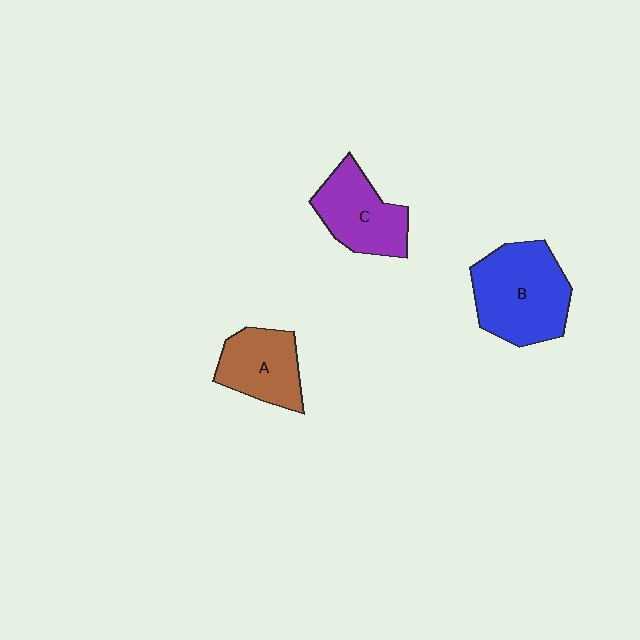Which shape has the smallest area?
Shape A (brown).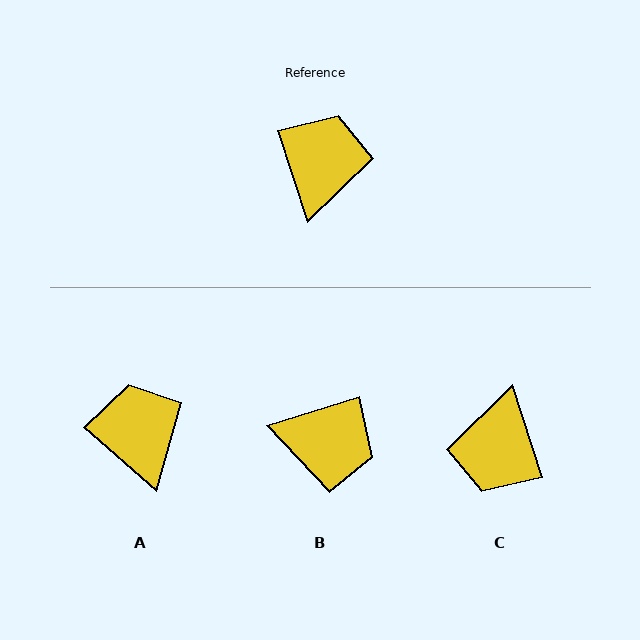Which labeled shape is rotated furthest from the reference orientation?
C, about 180 degrees away.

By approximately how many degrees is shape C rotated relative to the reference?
Approximately 180 degrees clockwise.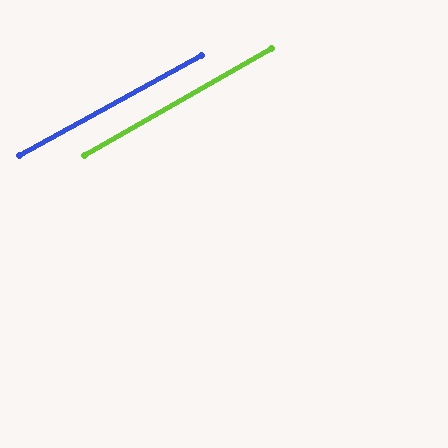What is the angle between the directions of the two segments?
Approximately 1 degree.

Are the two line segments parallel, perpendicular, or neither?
Parallel — their directions differ by only 0.9°.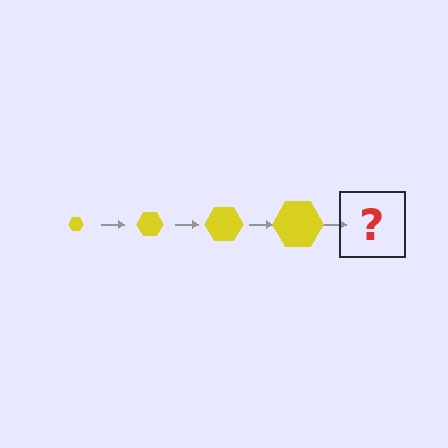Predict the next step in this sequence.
The next step is a yellow hexagon, larger than the previous one.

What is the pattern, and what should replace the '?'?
The pattern is that the hexagon gets progressively larger each step. The '?' should be a yellow hexagon, larger than the previous one.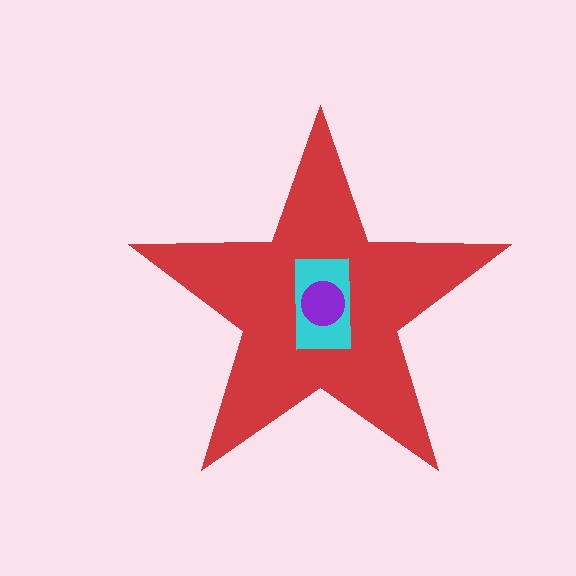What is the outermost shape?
The red star.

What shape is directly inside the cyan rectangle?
The purple circle.